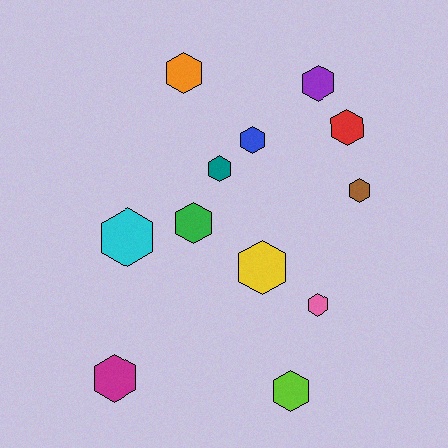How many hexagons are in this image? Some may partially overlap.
There are 12 hexagons.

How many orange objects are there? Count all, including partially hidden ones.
There is 1 orange object.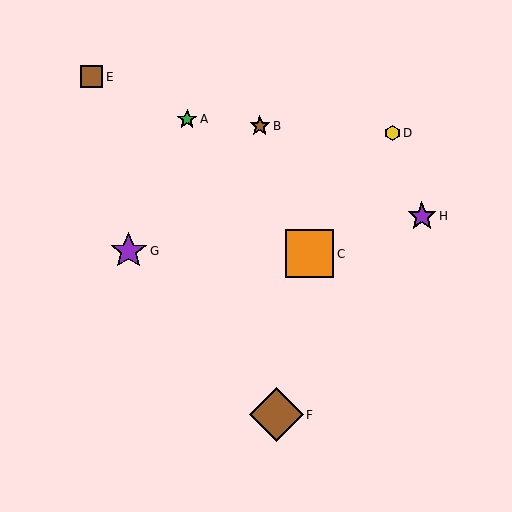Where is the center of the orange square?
The center of the orange square is at (310, 254).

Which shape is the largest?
The brown diamond (labeled F) is the largest.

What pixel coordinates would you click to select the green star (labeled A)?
Click at (187, 119) to select the green star A.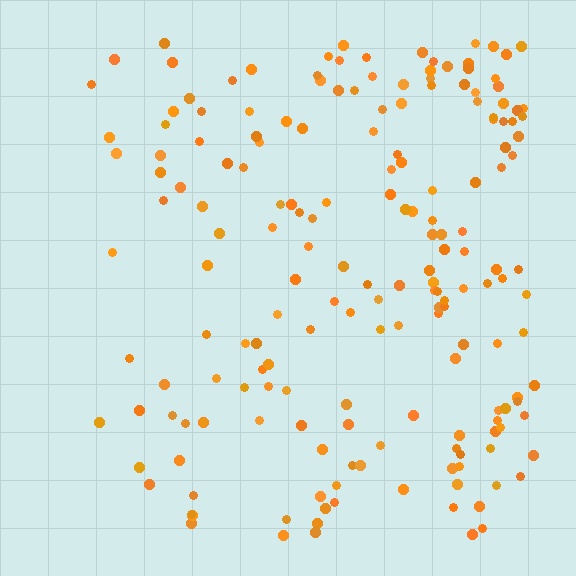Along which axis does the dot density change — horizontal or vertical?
Horizontal.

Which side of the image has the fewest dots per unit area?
The left.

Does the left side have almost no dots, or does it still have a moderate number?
Still a moderate number, just noticeably fewer than the right.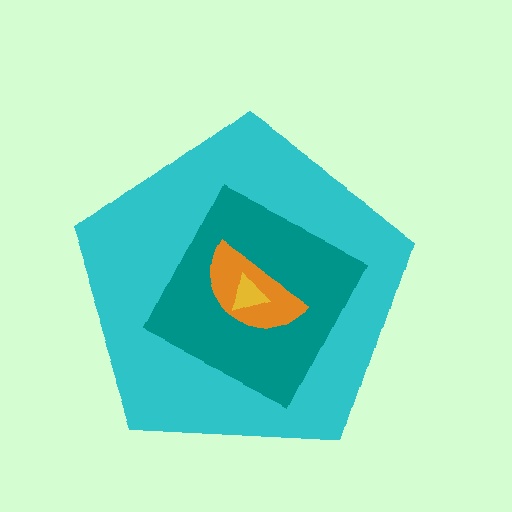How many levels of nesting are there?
4.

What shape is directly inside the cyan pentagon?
The teal square.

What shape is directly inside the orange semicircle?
The yellow triangle.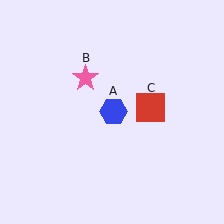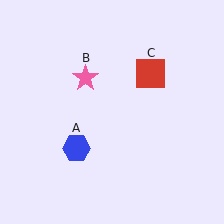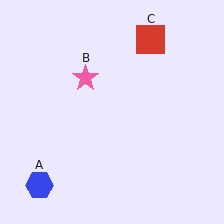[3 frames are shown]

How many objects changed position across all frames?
2 objects changed position: blue hexagon (object A), red square (object C).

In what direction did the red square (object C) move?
The red square (object C) moved up.